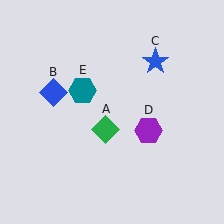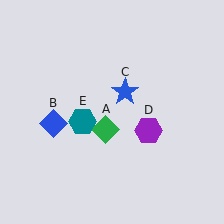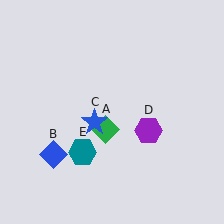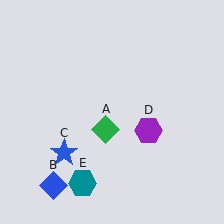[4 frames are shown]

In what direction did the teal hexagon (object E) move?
The teal hexagon (object E) moved down.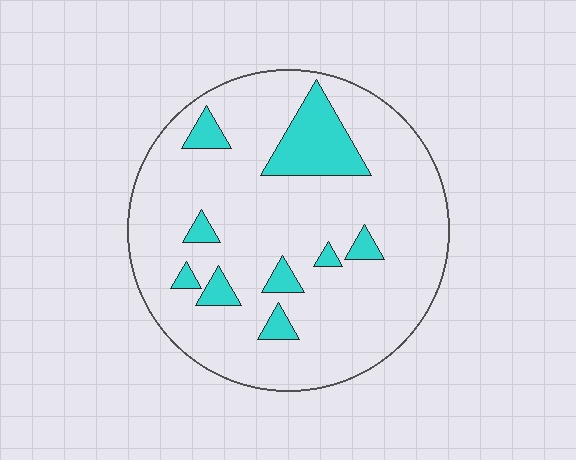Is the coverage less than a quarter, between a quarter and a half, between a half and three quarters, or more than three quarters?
Less than a quarter.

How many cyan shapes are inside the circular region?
9.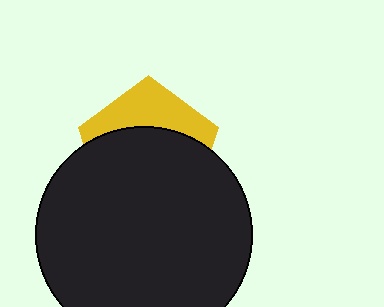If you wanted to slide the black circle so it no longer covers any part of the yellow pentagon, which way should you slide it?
Slide it down — that is the most direct way to separate the two shapes.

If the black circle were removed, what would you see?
You would see the complete yellow pentagon.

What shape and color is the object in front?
The object in front is a black circle.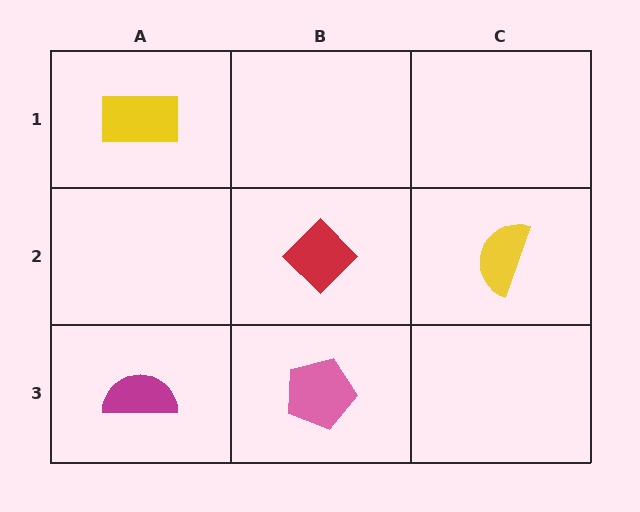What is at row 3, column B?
A pink pentagon.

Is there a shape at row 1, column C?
No, that cell is empty.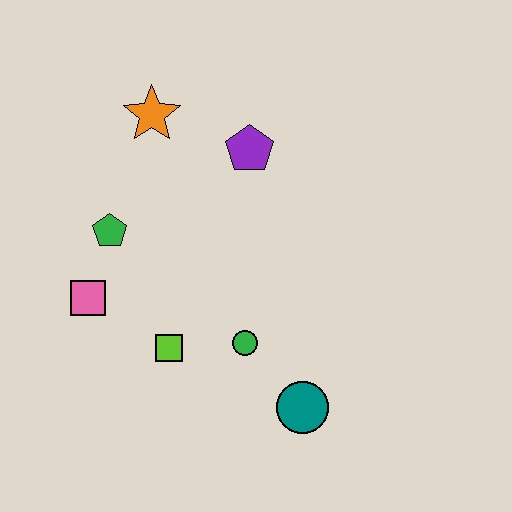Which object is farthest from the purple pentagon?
The teal circle is farthest from the purple pentagon.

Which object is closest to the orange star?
The purple pentagon is closest to the orange star.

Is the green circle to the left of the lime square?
No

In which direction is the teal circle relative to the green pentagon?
The teal circle is to the right of the green pentagon.